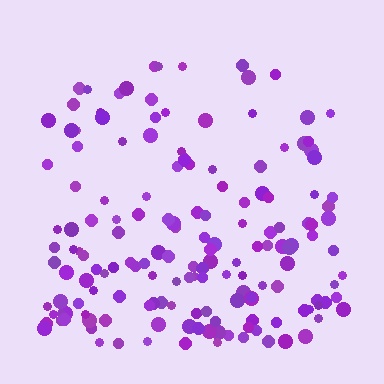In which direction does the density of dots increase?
From top to bottom, with the bottom side densest.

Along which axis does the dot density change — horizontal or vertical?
Vertical.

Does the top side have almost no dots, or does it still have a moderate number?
Still a moderate number, just noticeably fewer than the bottom.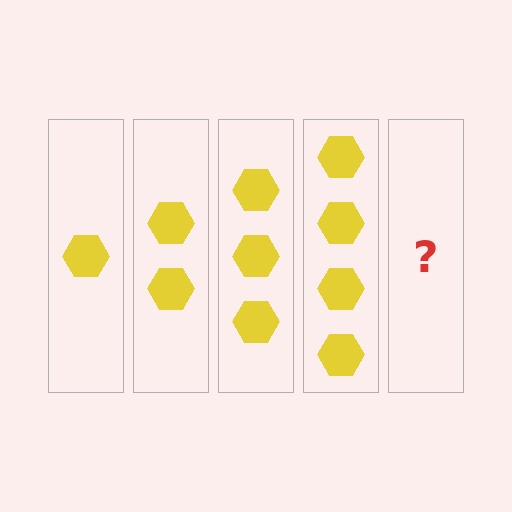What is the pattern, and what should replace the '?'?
The pattern is that each step adds one more hexagon. The '?' should be 5 hexagons.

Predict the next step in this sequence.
The next step is 5 hexagons.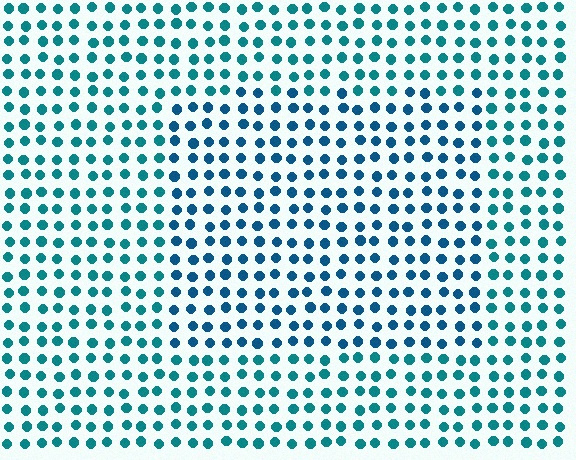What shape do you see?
I see a rectangle.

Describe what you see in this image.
The image is filled with small teal elements in a uniform arrangement. A rectangle-shaped region is visible where the elements are tinted to a slightly different hue, forming a subtle color boundary.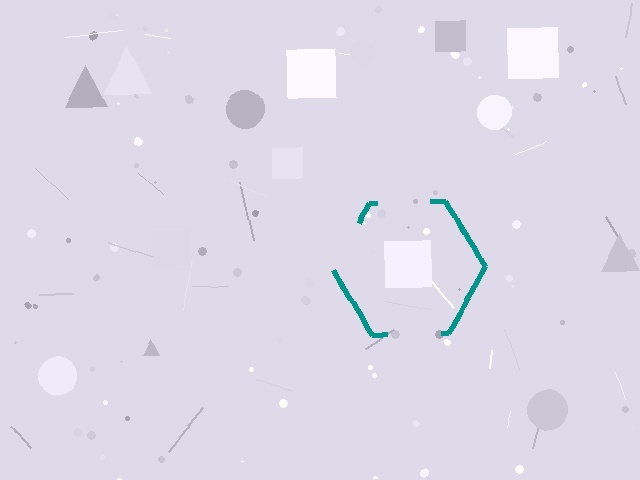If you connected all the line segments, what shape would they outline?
They would outline a hexagon.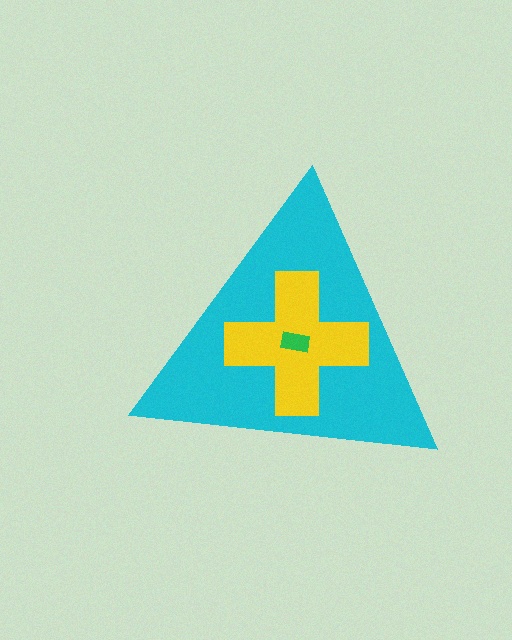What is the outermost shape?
The cyan triangle.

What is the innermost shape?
The green rectangle.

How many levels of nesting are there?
3.